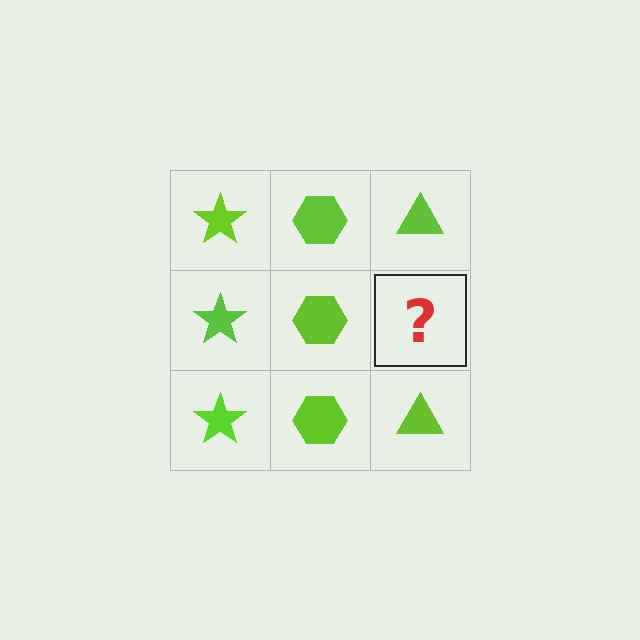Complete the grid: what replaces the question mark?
The question mark should be replaced with a lime triangle.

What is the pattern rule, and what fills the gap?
The rule is that each column has a consistent shape. The gap should be filled with a lime triangle.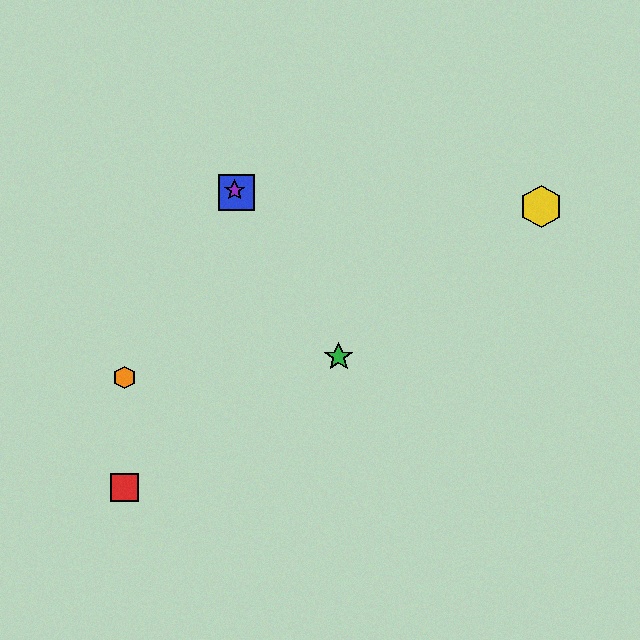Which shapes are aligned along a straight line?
The blue square, the green star, the purple star are aligned along a straight line.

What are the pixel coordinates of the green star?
The green star is at (339, 357).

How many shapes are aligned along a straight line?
3 shapes (the blue square, the green star, the purple star) are aligned along a straight line.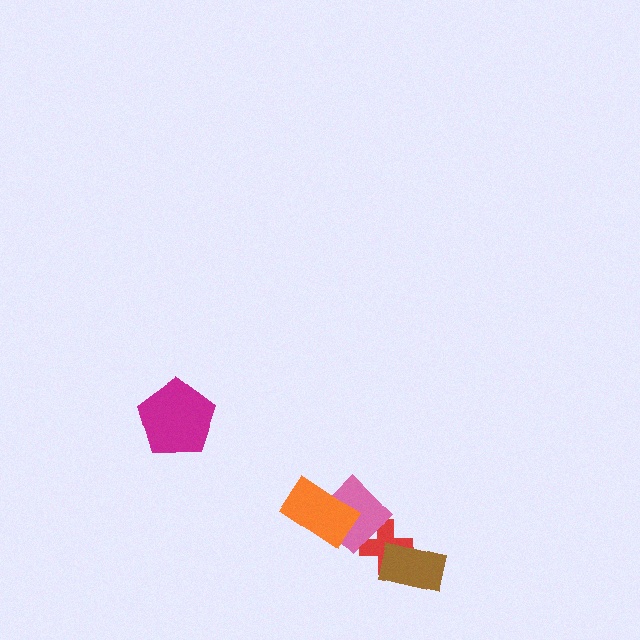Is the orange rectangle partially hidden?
No, no other shape covers it.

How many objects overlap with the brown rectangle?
1 object overlaps with the brown rectangle.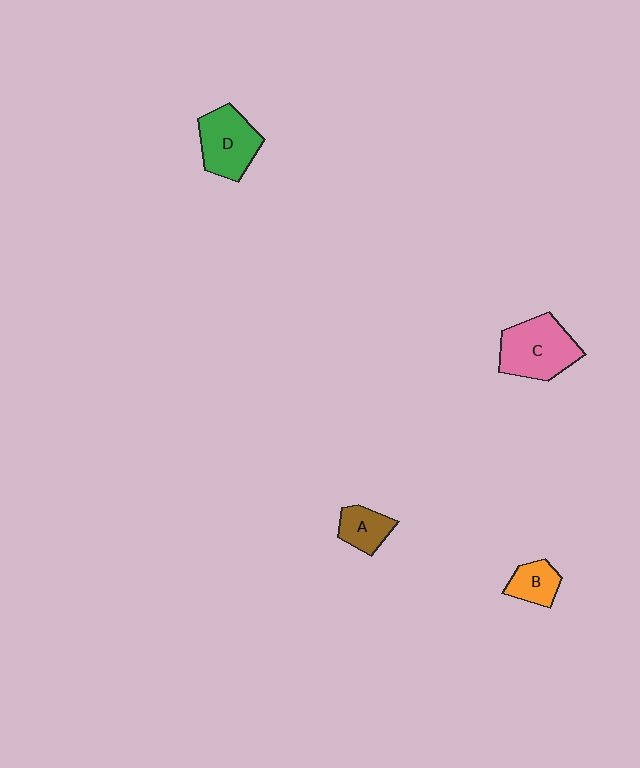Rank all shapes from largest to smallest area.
From largest to smallest: C (pink), D (green), A (brown), B (orange).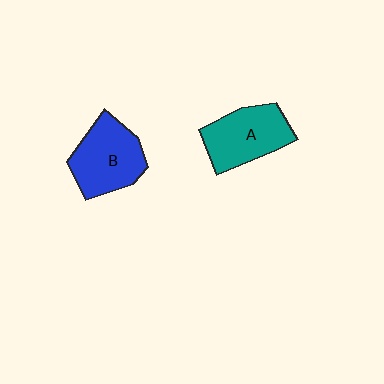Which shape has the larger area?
Shape B (blue).